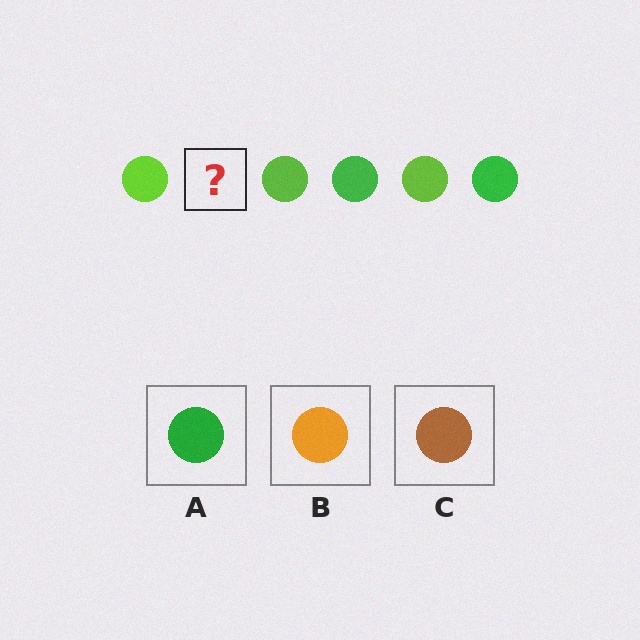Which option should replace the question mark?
Option A.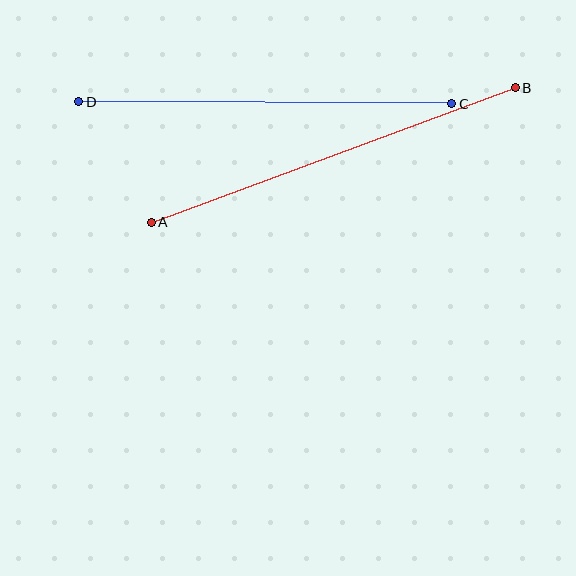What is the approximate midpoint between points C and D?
The midpoint is at approximately (265, 103) pixels.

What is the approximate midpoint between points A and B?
The midpoint is at approximately (333, 155) pixels.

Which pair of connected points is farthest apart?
Points A and B are farthest apart.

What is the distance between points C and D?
The distance is approximately 373 pixels.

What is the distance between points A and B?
The distance is approximately 388 pixels.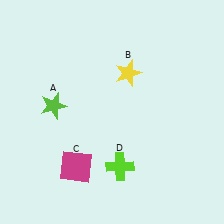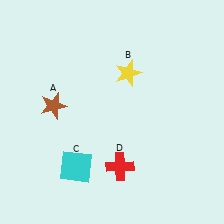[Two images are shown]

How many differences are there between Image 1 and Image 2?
There are 3 differences between the two images.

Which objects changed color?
A changed from lime to brown. C changed from magenta to cyan. D changed from lime to red.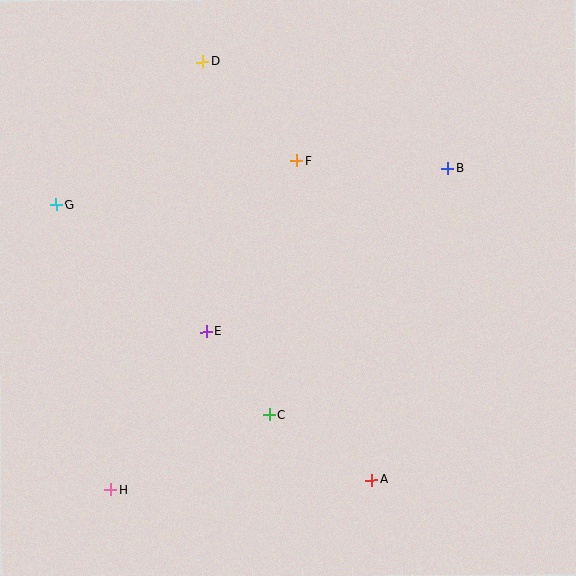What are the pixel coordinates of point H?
Point H is at (111, 490).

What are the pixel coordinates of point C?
Point C is at (269, 415).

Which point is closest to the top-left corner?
Point D is closest to the top-left corner.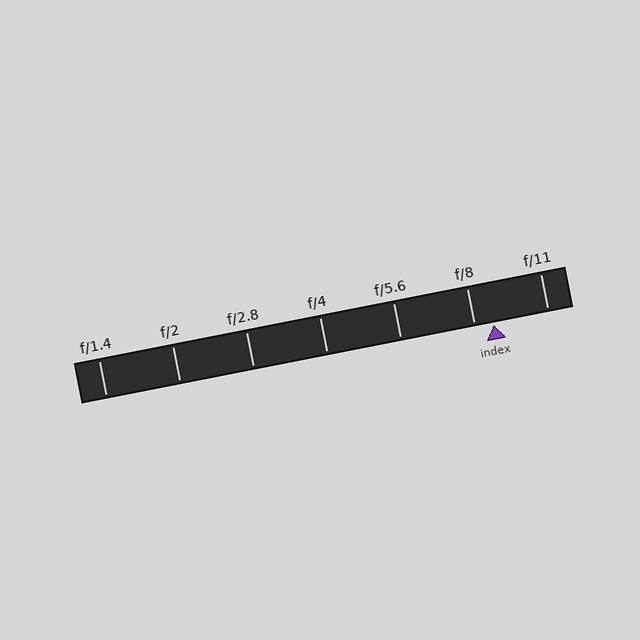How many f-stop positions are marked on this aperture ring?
There are 7 f-stop positions marked.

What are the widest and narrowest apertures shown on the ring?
The widest aperture shown is f/1.4 and the narrowest is f/11.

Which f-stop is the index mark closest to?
The index mark is closest to f/8.